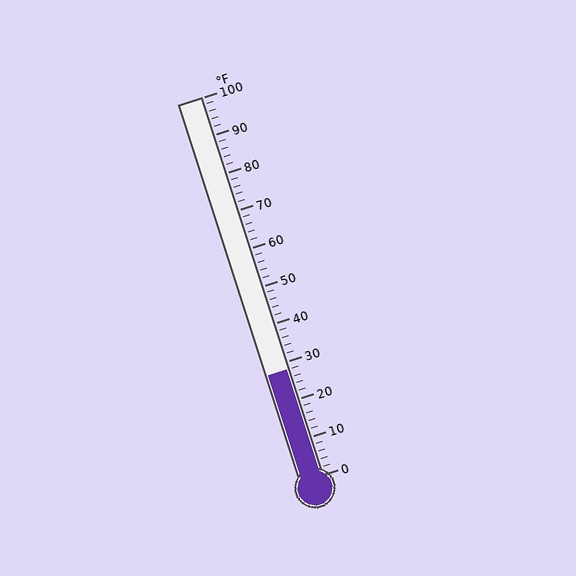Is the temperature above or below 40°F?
The temperature is below 40°F.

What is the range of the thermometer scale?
The thermometer scale ranges from 0°F to 100°F.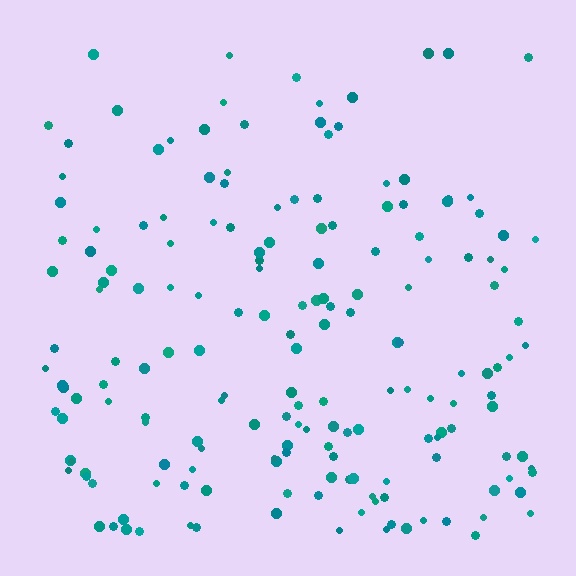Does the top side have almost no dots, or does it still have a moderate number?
Still a moderate number, just noticeably fewer than the bottom.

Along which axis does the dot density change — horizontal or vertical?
Vertical.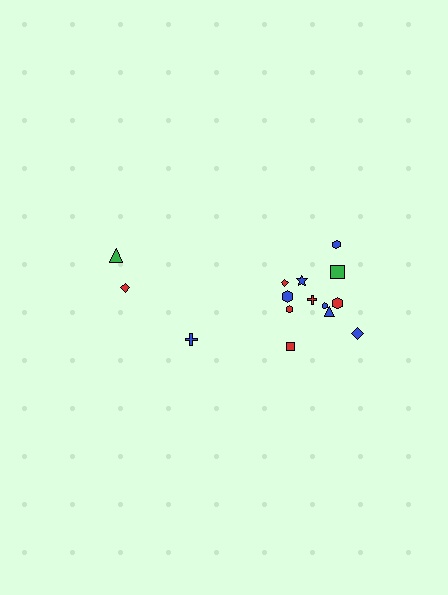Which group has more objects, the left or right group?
The right group.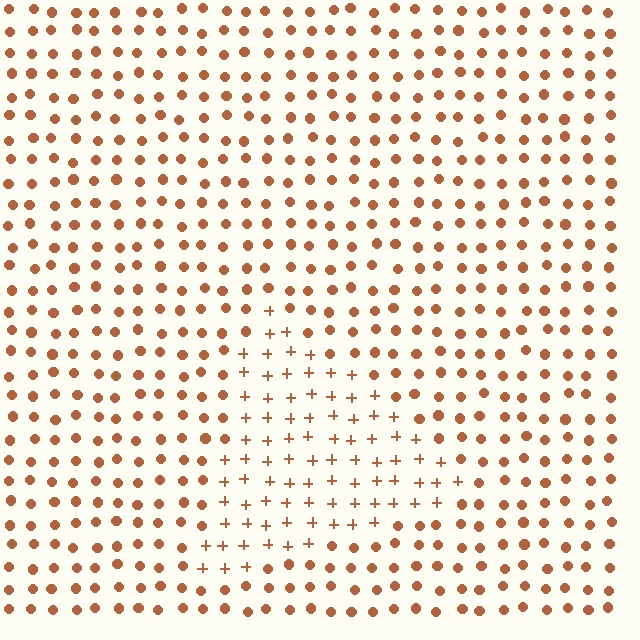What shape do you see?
I see a triangle.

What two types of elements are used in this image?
The image uses plus signs inside the triangle region and circles outside it.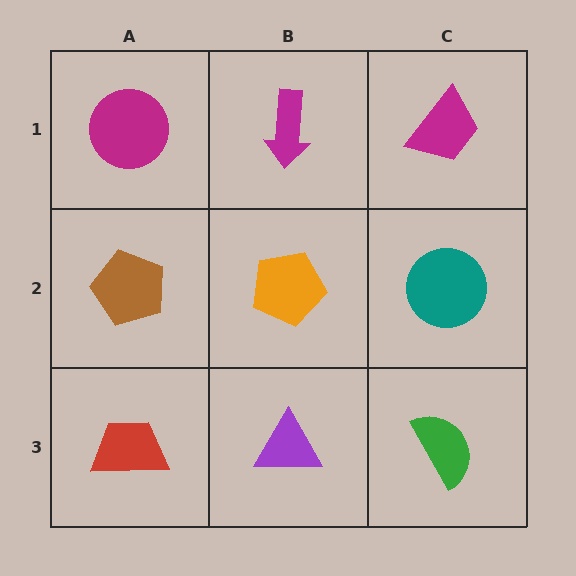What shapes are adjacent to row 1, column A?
A brown pentagon (row 2, column A), a magenta arrow (row 1, column B).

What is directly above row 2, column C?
A magenta trapezoid.